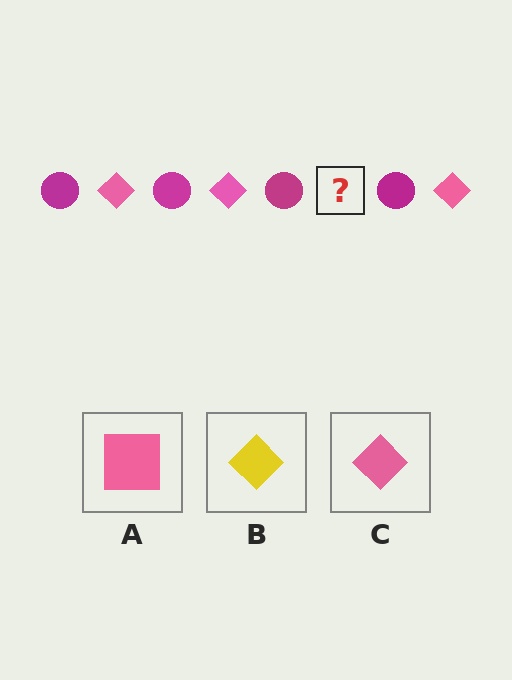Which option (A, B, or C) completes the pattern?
C.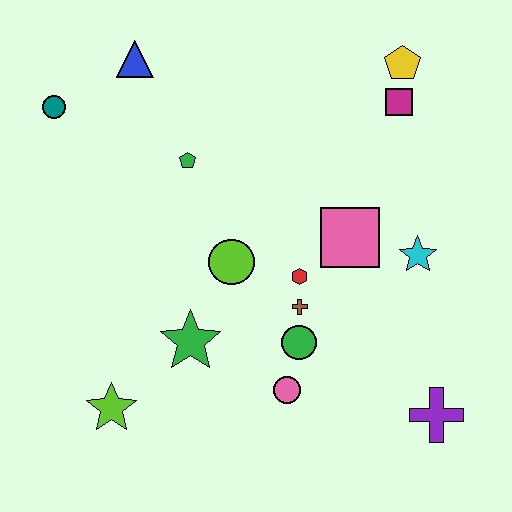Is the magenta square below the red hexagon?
No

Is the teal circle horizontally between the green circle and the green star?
No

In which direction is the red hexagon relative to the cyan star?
The red hexagon is to the left of the cyan star.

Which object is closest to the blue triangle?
The teal circle is closest to the blue triangle.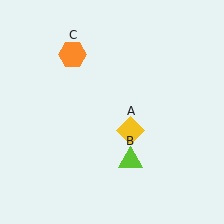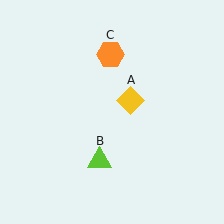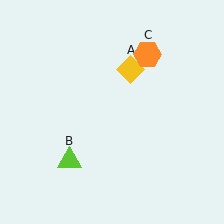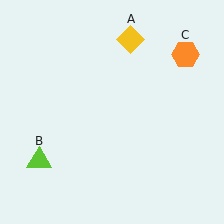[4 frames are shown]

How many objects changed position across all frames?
3 objects changed position: yellow diamond (object A), lime triangle (object B), orange hexagon (object C).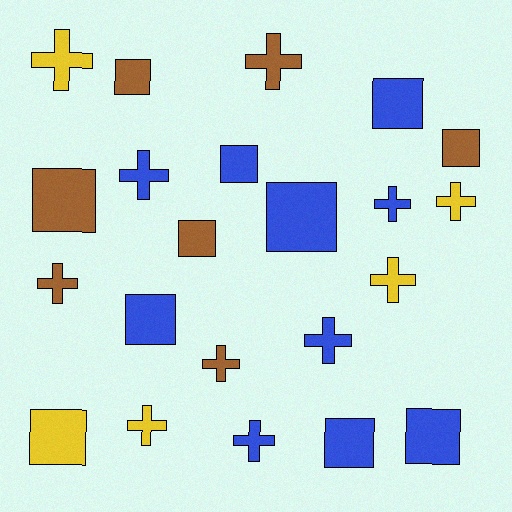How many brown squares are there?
There are 4 brown squares.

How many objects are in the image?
There are 22 objects.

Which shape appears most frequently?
Cross, with 11 objects.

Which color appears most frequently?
Blue, with 10 objects.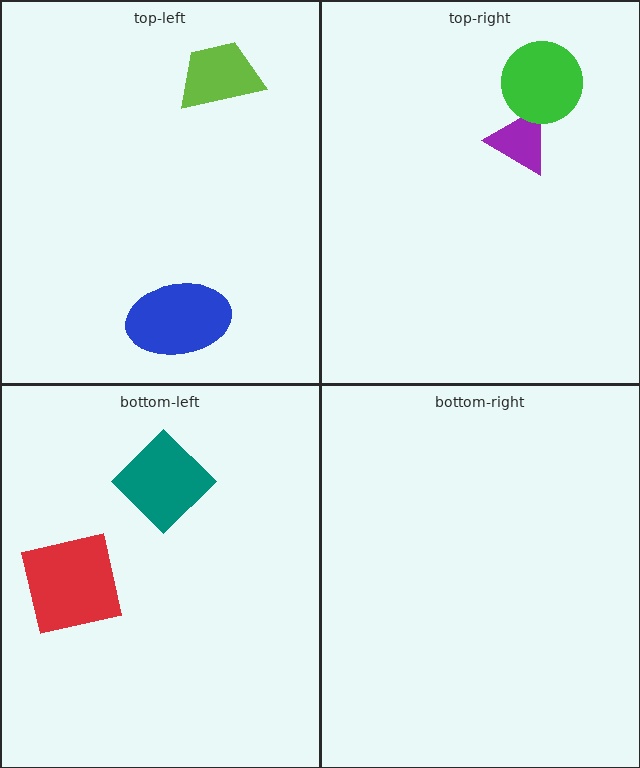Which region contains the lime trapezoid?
The top-left region.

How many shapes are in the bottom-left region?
2.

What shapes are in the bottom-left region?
The teal diamond, the red square.